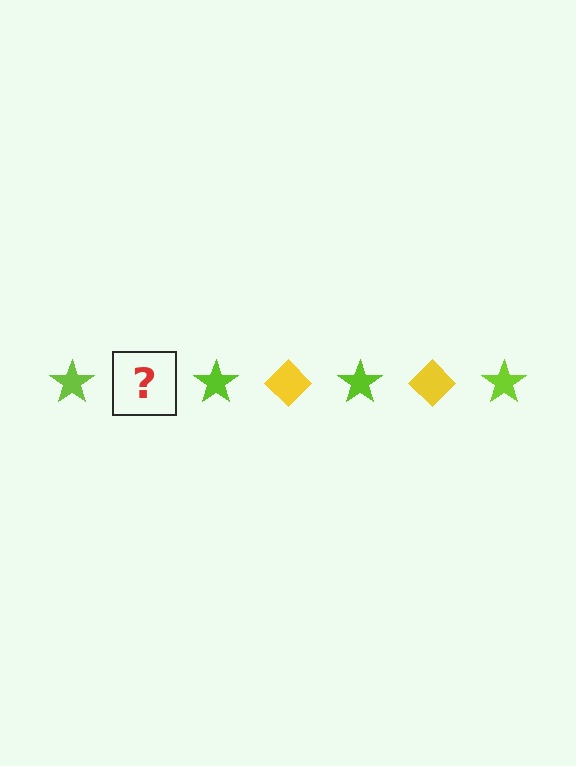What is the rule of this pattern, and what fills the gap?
The rule is that the pattern alternates between lime star and yellow diamond. The gap should be filled with a yellow diamond.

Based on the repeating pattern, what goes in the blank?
The blank should be a yellow diamond.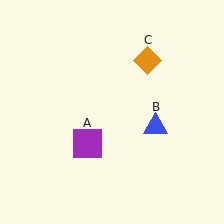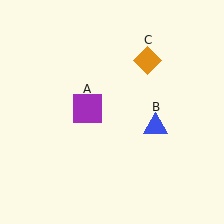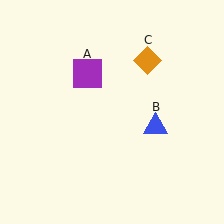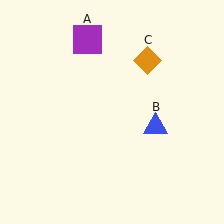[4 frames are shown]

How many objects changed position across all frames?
1 object changed position: purple square (object A).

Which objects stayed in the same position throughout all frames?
Blue triangle (object B) and orange diamond (object C) remained stationary.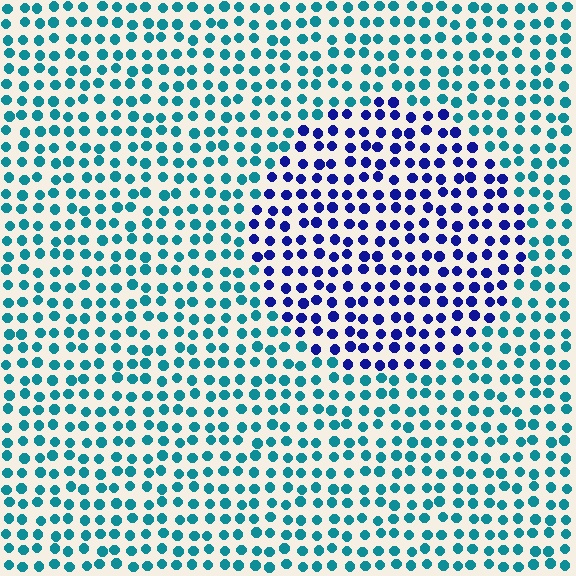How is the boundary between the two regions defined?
The boundary is defined purely by a slight shift in hue (about 54 degrees). Spacing, size, and orientation are identical on both sides.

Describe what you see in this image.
The image is filled with small teal elements in a uniform arrangement. A circle-shaped region is visible where the elements are tinted to a slightly different hue, forming a subtle color boundary.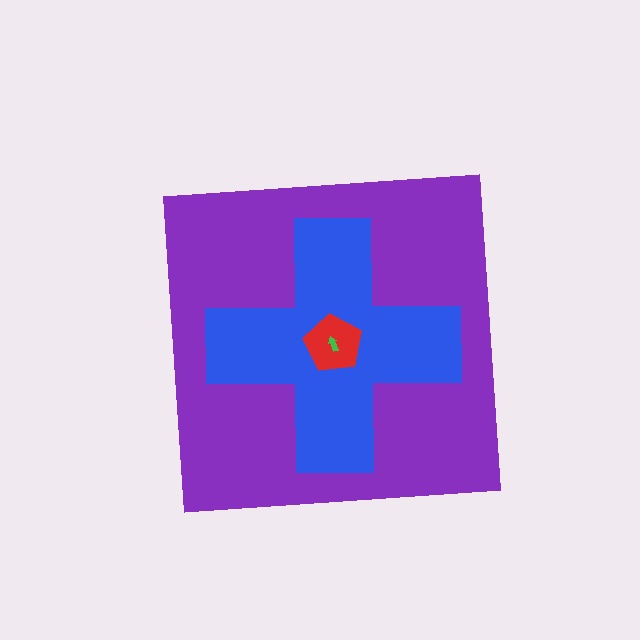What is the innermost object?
The green arrow.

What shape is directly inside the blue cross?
The red pentagon.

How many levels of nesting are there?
4.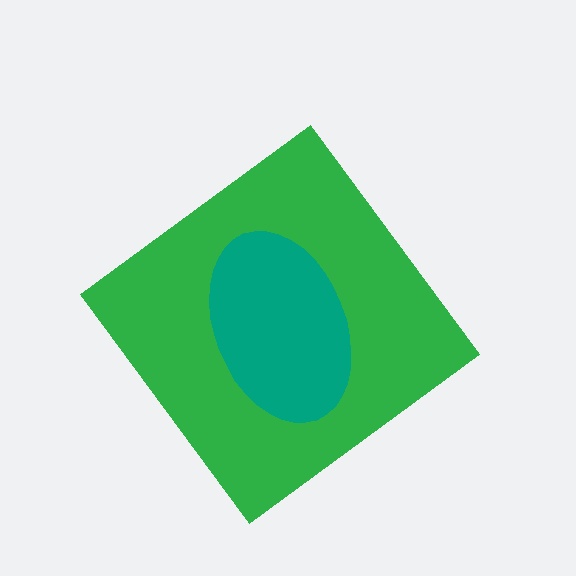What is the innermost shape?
The teal ellipse.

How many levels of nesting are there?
2.